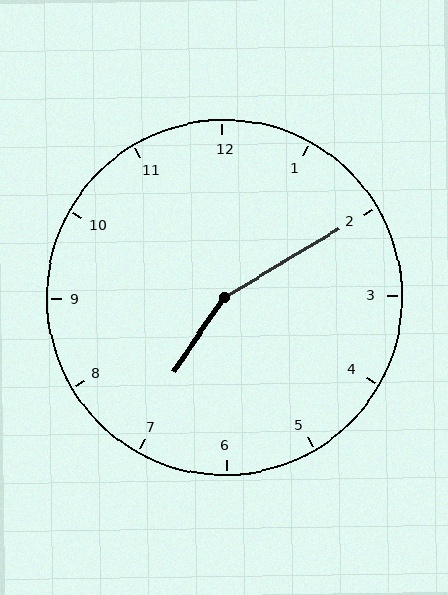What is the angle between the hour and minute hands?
Approximately 155 degrees.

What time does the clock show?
7:10.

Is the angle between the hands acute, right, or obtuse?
It is obtuse.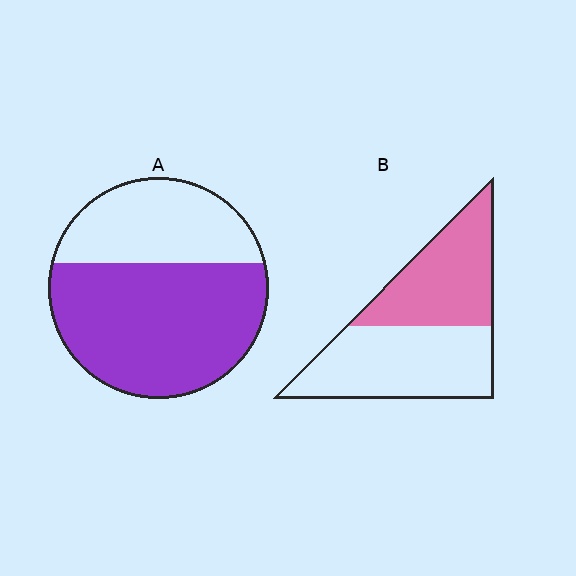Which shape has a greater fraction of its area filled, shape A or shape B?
Shape A.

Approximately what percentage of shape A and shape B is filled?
A is approximately 65% and B is approximately 45%.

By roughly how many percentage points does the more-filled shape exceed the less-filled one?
By roughly 20 percentage points (A over B).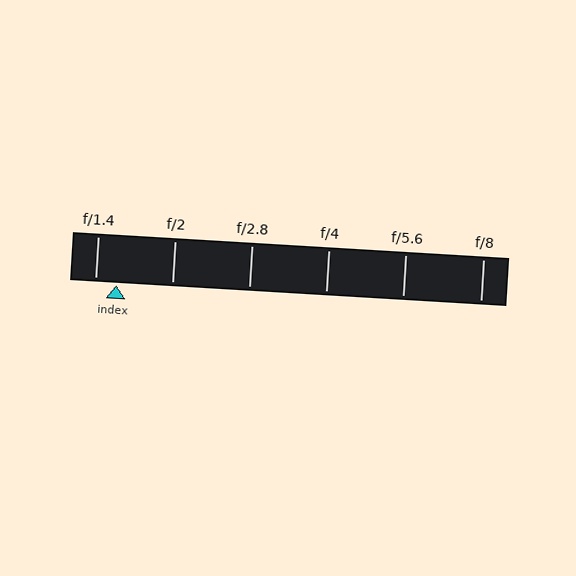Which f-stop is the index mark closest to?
The index mark is closest to f/1.4.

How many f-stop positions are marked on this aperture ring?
There are 6 f-stop positions marked.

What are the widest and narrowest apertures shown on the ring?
The widest aperture shown is f/1.4 and the narrowest is f/8.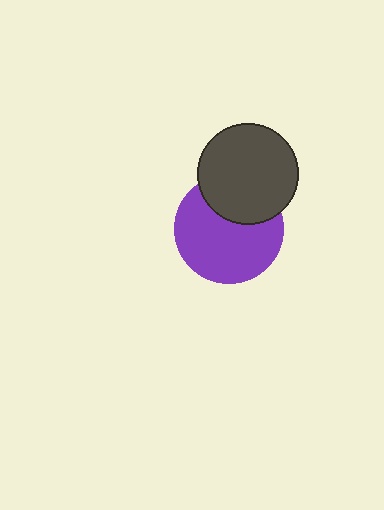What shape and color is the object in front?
The object in front is a dark gray circle.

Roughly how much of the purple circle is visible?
Most of it is visible (roughly 69%).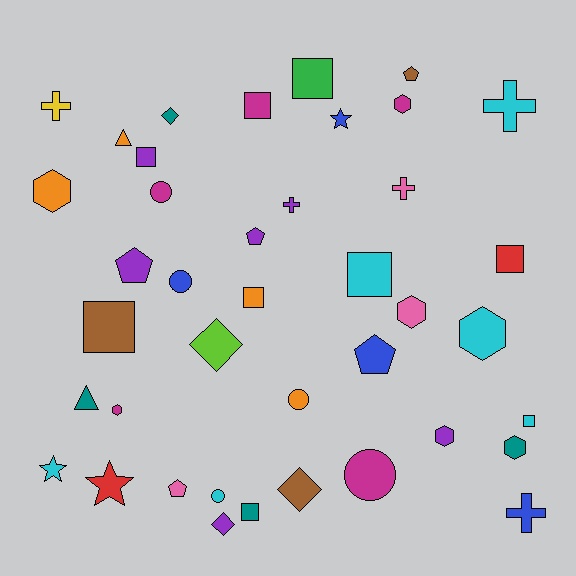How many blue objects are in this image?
There are 4 blue objects.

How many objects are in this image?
There are 40 objects.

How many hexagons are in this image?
There are 7 hexagons.